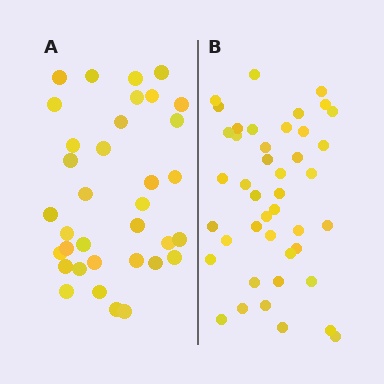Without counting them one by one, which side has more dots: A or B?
Region B (the right region) has more dots.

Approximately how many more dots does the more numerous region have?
Region B has roughly 8 or so more dots than region A.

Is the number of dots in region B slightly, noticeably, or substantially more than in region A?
Region B has only slightly more — the two regions are fairly close. The ratio is roughly 1.2 to 1.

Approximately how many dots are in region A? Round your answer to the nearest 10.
About 40 dots. (The exact count is 35, which rounds to 40.)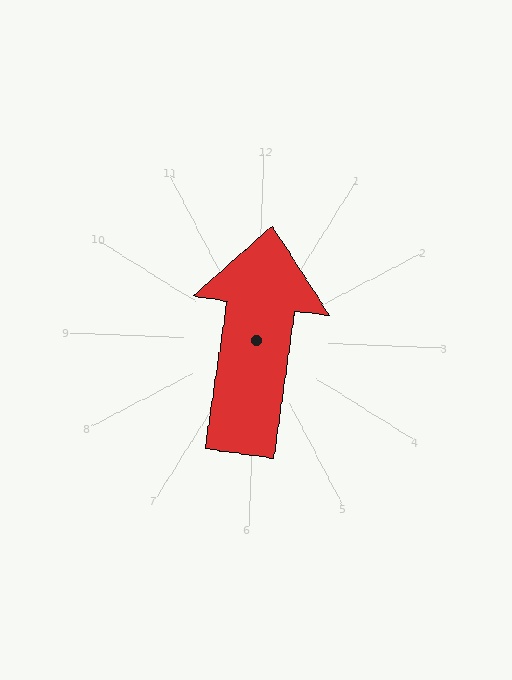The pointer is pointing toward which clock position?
Roughly 12 o'clock.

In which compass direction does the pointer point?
North.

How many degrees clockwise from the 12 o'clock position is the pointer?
Approximately 6 degrees.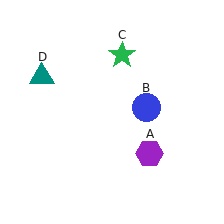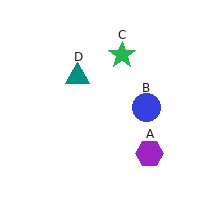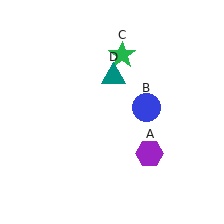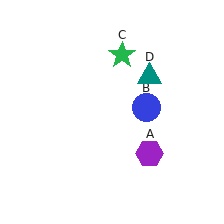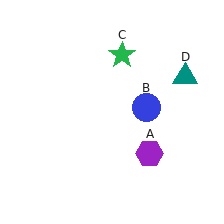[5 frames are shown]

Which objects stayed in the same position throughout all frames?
Purple hexagon (object A) and blue circle (object B) and green star (object C) remained stationary.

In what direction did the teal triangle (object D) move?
The teal triangle (object D) moved right.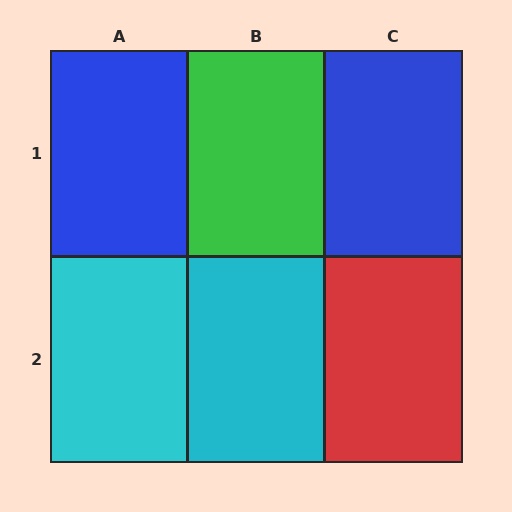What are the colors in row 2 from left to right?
Cyan, cyan, red.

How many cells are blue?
2 cells are blue.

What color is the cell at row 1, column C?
Blue.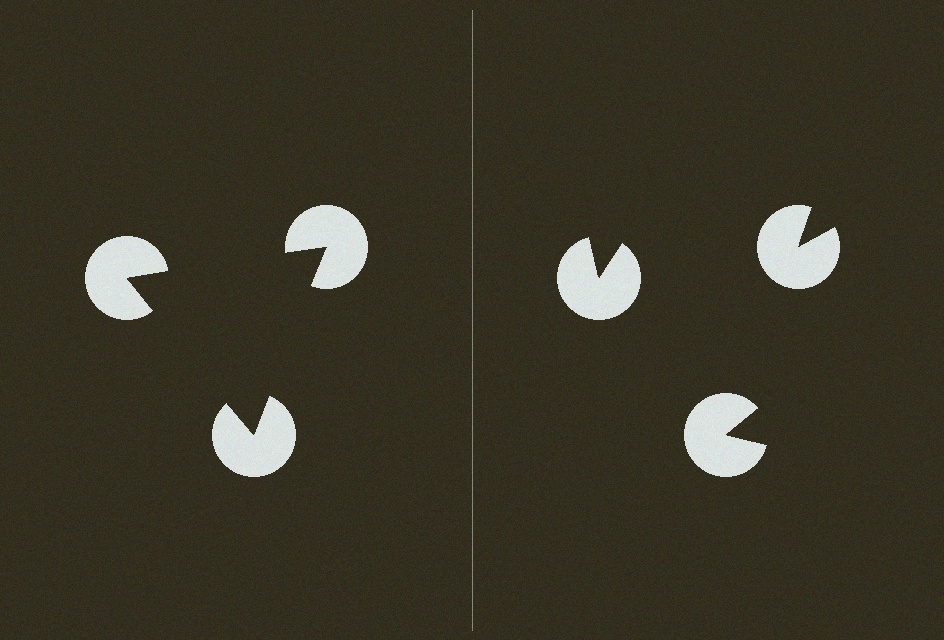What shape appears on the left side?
An illusory triangle.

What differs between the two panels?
The pac-man discs are positioned identically on both sides; only the wedge orientations differ. On the left they align to a triangle; on the right they are misaligned.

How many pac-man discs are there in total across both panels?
6 — 3 on each side.